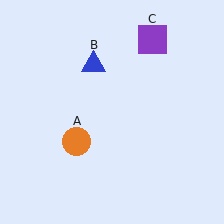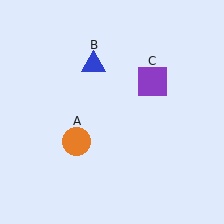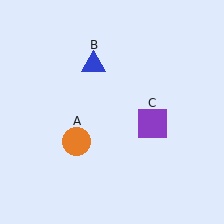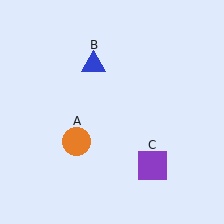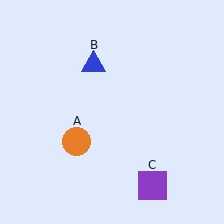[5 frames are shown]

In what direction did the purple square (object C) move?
The purple square (object C) moved down.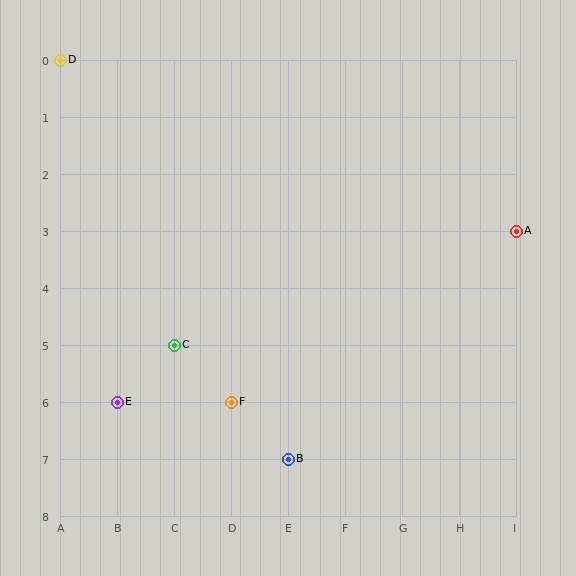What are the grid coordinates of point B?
Point B is at grid coordinates (E, 7).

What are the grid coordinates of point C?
Point C is at grid coordinates (C, 5).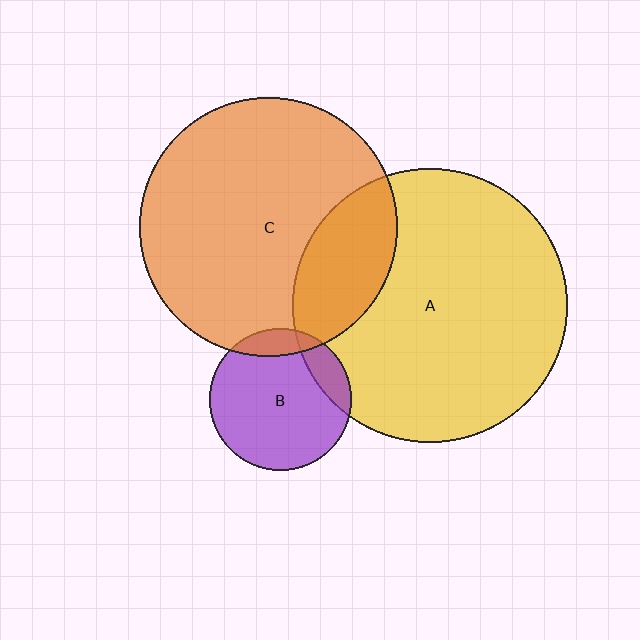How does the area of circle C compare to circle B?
Approximately 3.3 times.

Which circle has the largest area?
Circle A (yellow).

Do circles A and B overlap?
Yes.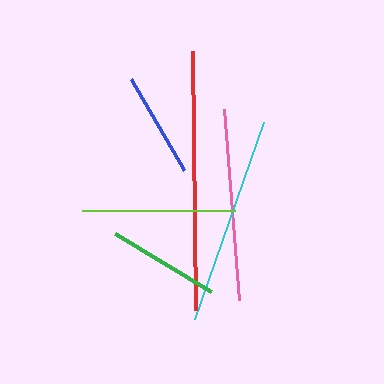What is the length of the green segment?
The green segment is approximately 112 pixels long.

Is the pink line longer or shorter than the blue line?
The pink line is longer than the blue line.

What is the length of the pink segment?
The pink segment is approximately 192 pixels long.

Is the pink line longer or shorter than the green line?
The pink line is longer than the green line.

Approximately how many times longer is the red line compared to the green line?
The red line is approximately 2.3 times the length of the green line.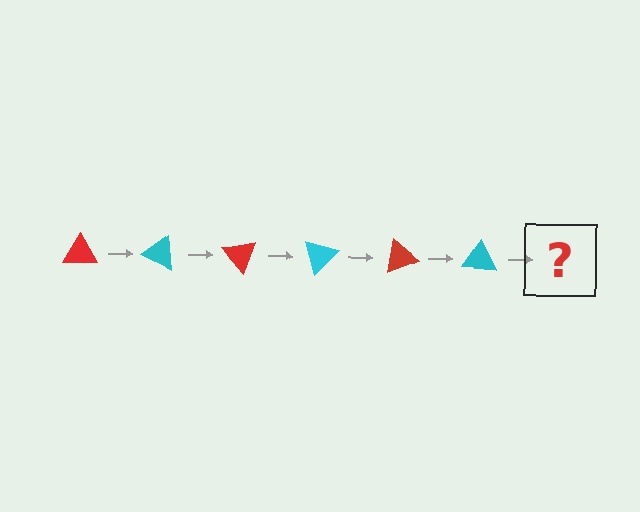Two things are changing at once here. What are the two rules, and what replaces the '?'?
The two rules are that it rotates 25 degrees each step and the color cycles through red and cyan. The '?' should be a red triangle, rotated 150 degrees from the start.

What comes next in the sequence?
The next element should be a red triangle, rotated 150 degrees from the start.